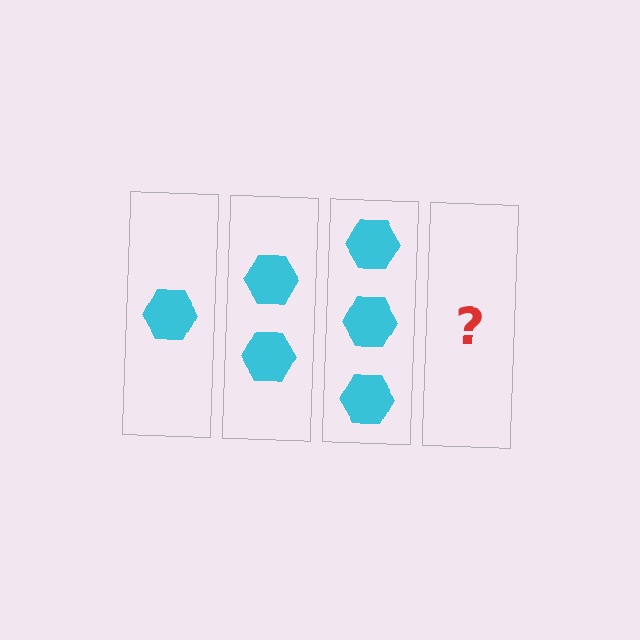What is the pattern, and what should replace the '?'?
The pattern is that each step adds one more hexagon. The '?' should be 4 hexagons.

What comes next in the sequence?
The next element should be 4 hexagons.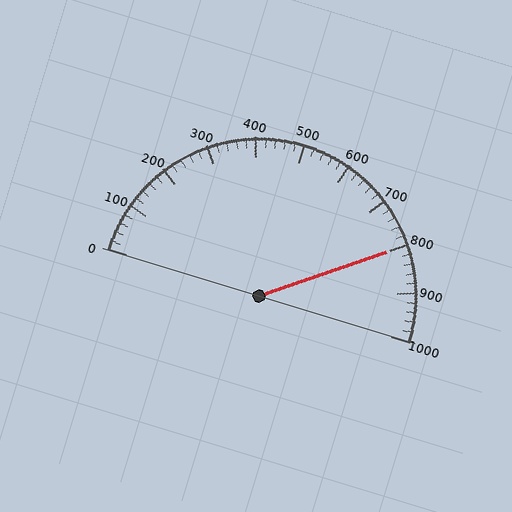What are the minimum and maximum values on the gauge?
The gauge ranges from 0 to 1000.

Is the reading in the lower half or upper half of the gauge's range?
The reading is in the upper half of the range (0 to 1000).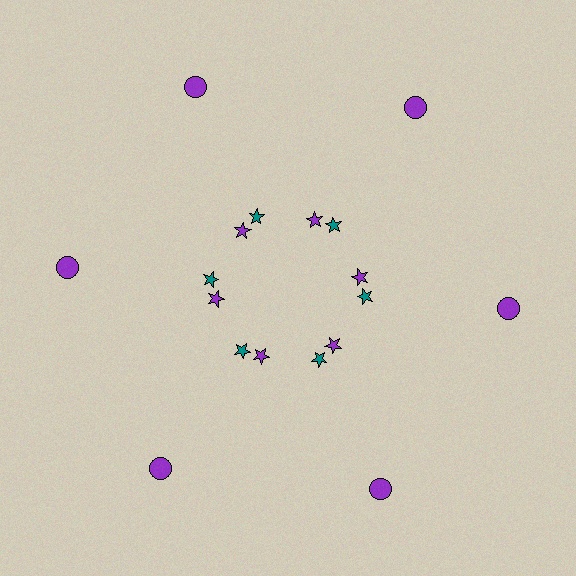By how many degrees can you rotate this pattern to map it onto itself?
The pattern maps onto itself every 60 degrees of rotation.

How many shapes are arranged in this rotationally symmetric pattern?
There are 18 shapes, arranged in 6 groups of 3.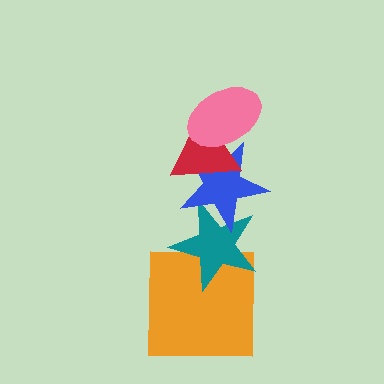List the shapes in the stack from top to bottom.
From top to bottom: the pink ellipse, the red triangle, the blue star, the teal star, the orange square.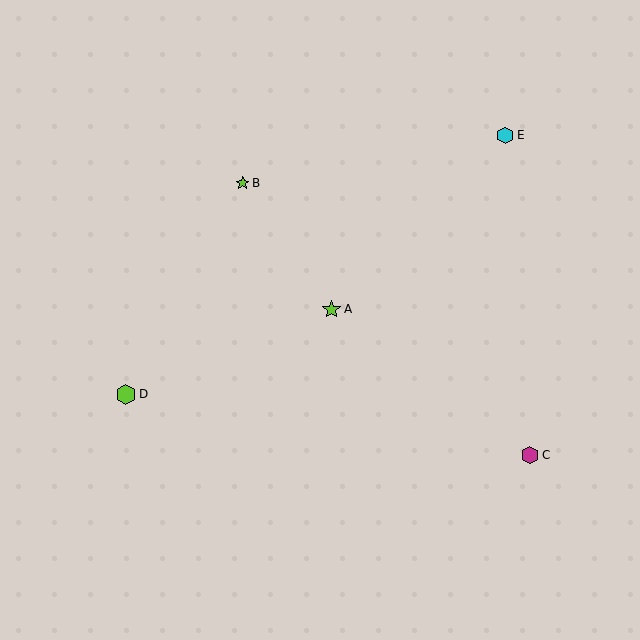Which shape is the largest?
The lime hexagon (labeled D) is the largest.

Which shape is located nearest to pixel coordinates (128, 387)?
The lime hexagon (labeled D) at (126, 394) is nearest to that location.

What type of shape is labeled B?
Shape B is a lime star.